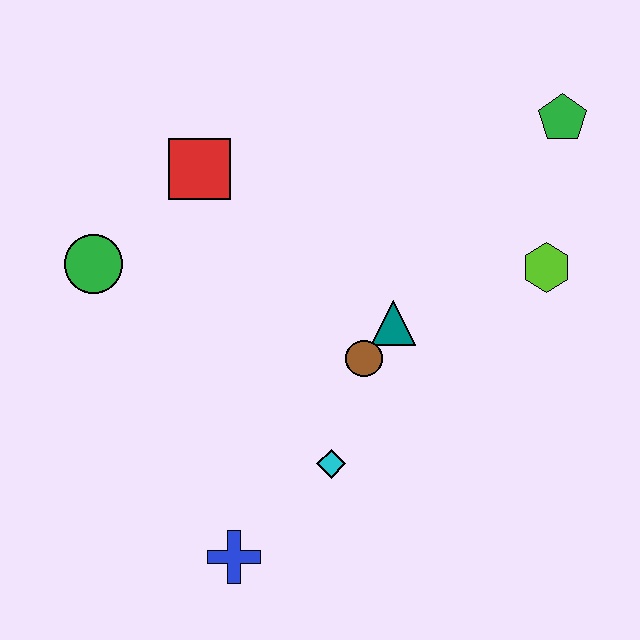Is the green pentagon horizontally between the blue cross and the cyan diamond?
No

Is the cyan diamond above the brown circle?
No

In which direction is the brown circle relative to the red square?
The brown circle is below the red square.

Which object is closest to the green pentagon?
The lime hexagon is closest to the green pentagon.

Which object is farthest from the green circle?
The green pentagon is farthest from the green circle.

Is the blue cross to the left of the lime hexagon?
Yes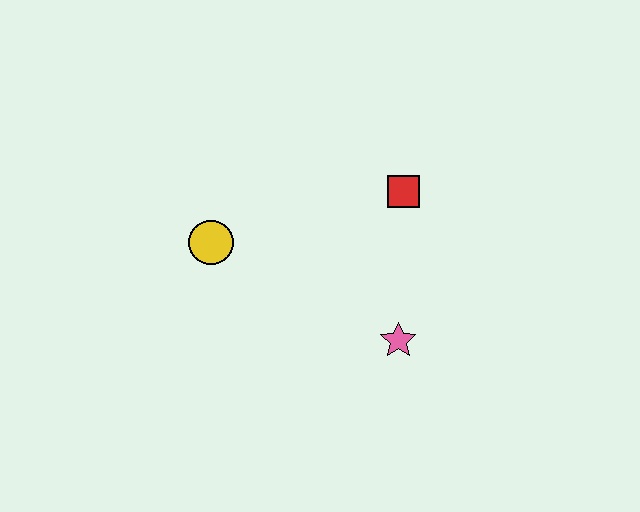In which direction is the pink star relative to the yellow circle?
The pink star is to the right of the yellow circle.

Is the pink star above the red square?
No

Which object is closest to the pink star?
The red square is closest to the pink star.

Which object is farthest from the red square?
The yellow circle is farthest from the red square.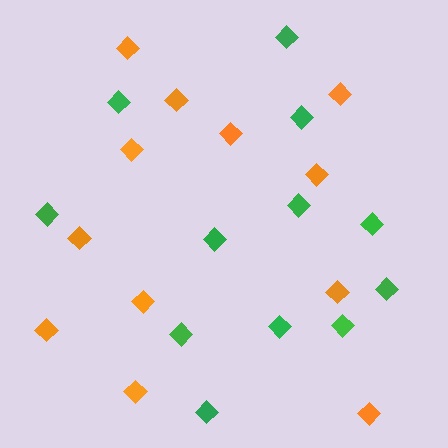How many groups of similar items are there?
There are 2 groups: one group of green diamonds (12) and one group of orange diamonds (12).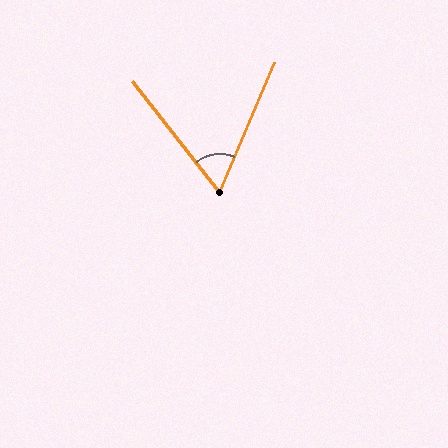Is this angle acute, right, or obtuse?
It is acute.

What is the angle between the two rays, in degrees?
Approximately 61 degrees.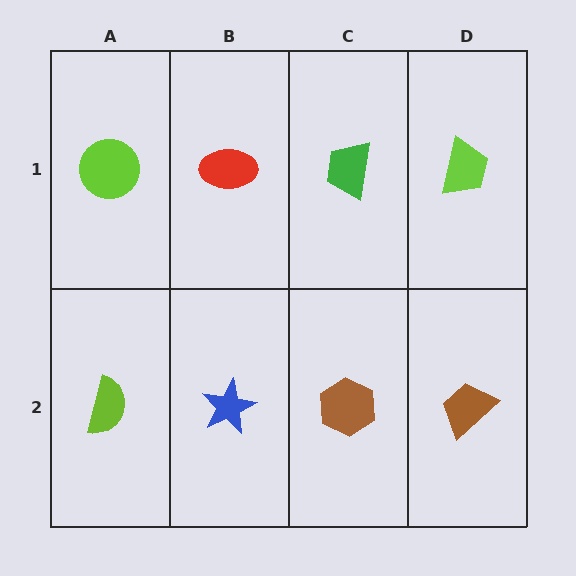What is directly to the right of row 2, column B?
A brown hexagon.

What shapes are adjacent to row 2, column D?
A lime trapezoid (row 1, column D), a brown hexagon (row 2, column C).